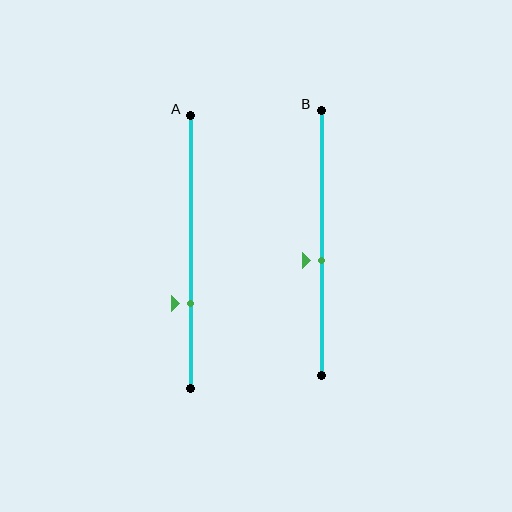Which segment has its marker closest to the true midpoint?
Segment B has its marker closest to the true midpoint.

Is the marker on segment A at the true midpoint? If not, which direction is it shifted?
No, the marker on segment A is shifted downward by about 19% of the segment length.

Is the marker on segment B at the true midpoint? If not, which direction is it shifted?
No, the marker on segment B is shifted downward by about 7% of the segment length.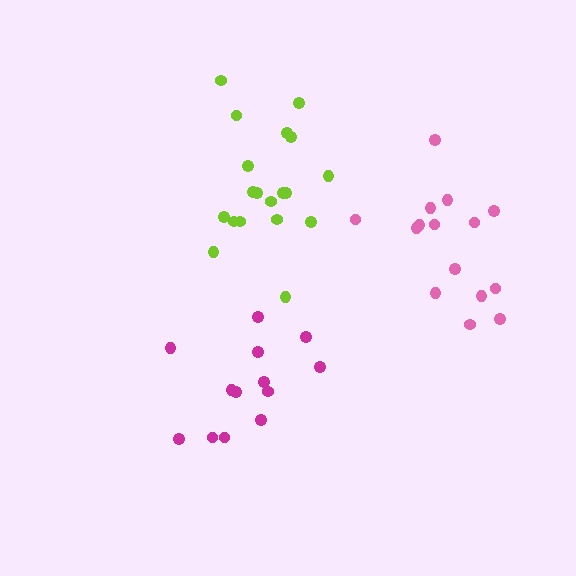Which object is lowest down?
The magenta cluster is bottommost.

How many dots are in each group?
Group 1: 19 dots, Group 2: 15 dots, Group 3: 13 dots (47 total).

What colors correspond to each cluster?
The clusters are colored: lime, pink, magenta.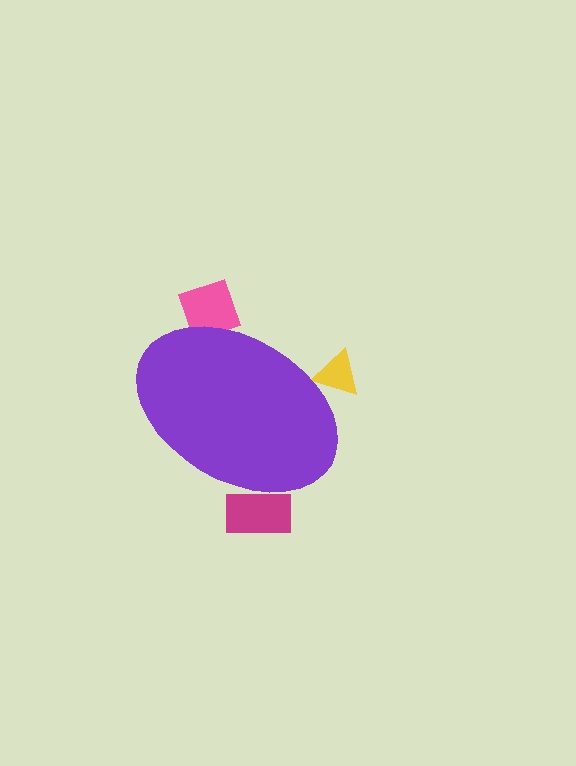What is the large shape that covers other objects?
A purple ellipse.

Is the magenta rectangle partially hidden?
Yes, the magenta rectangle is partially hidden behind the purple ellipse.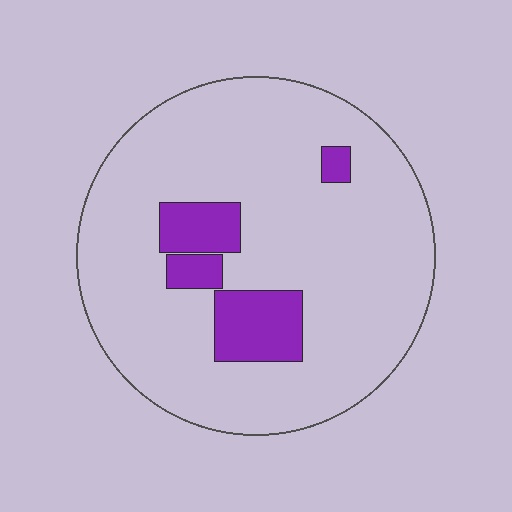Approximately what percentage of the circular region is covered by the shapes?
Approximately 15%.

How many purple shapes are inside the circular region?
4.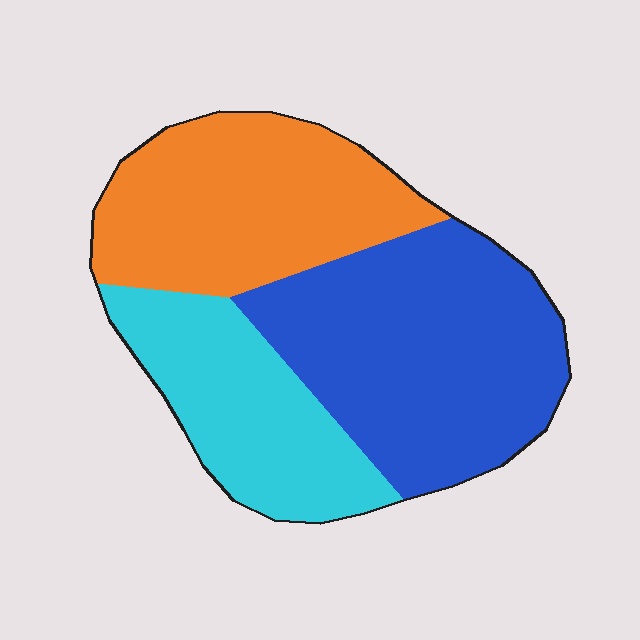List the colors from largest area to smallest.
From largest to smallest: blue, orange, cyan.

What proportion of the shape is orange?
Orange covers around 35% of the shape.